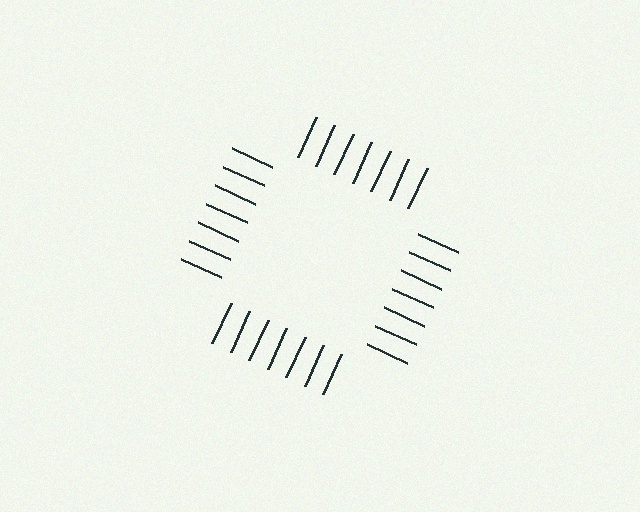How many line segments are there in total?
28 — 7 along each of the 4 edges.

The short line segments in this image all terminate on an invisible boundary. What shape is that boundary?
An illusory square — the line segments terminate on its edges but no continuous stroke is drawn.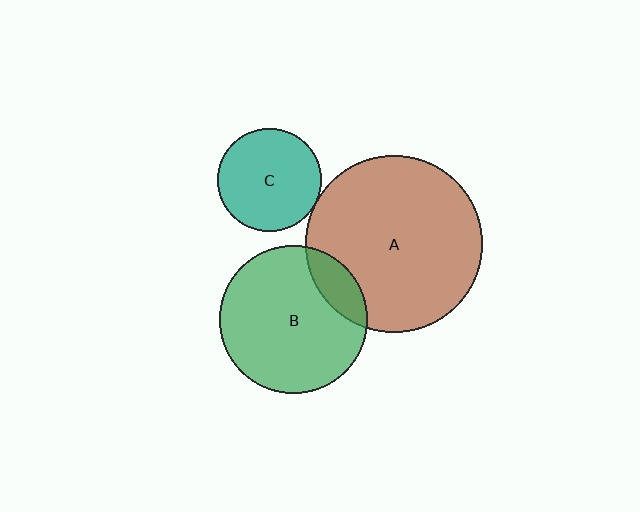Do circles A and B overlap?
Yes.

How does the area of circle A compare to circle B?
Approximately 1.4 times.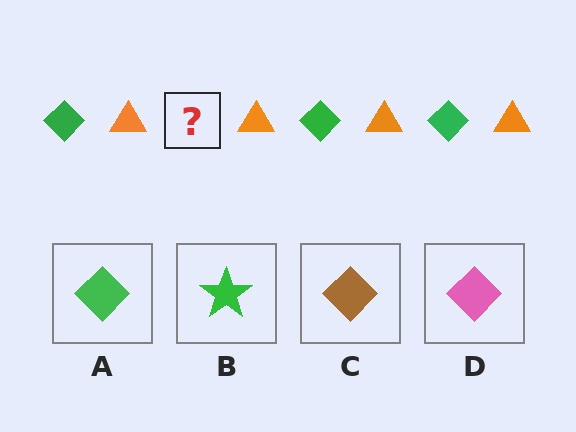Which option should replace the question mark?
Option A.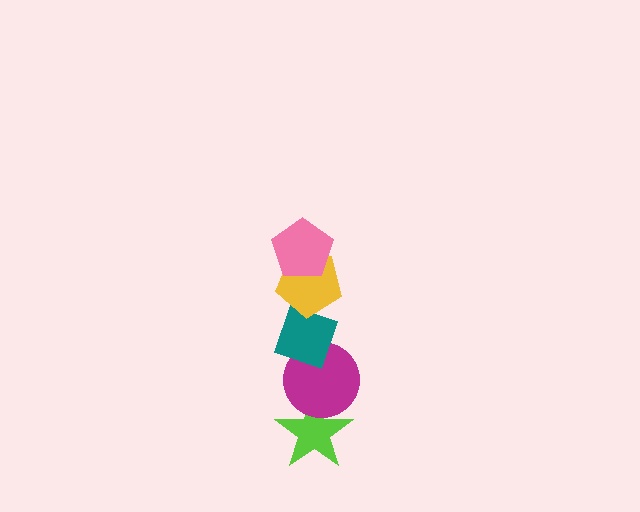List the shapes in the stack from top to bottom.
From top to bottom: the pink pentagon, the yellow pentagon, the teal diamond, the magenta circle, the lime star.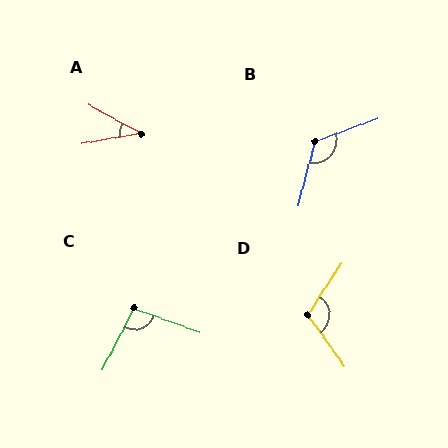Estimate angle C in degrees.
Approximately 98 degrees.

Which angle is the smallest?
A, at approximately 38 degrees.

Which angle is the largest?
B, at approximately 125 degrees.